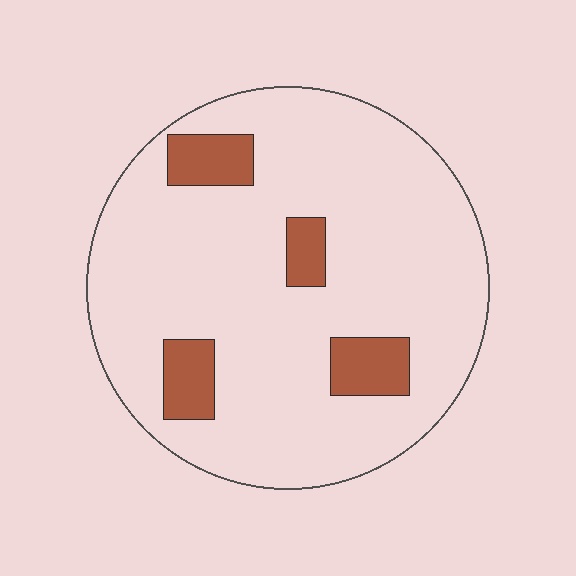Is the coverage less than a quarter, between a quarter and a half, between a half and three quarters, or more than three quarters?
Less than a quarter.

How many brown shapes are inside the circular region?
4.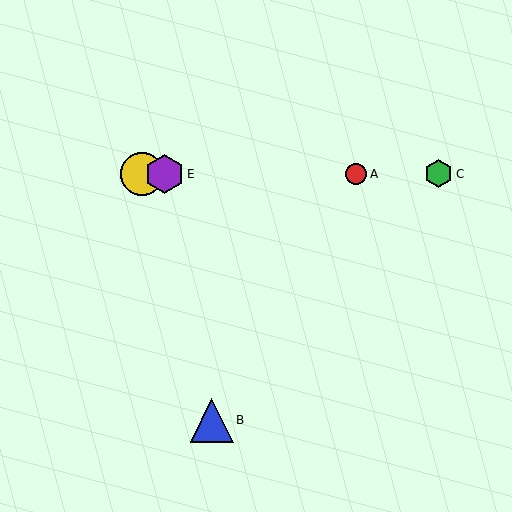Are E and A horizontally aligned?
Yes, both are at y≈174.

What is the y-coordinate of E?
Object E is at y≈174.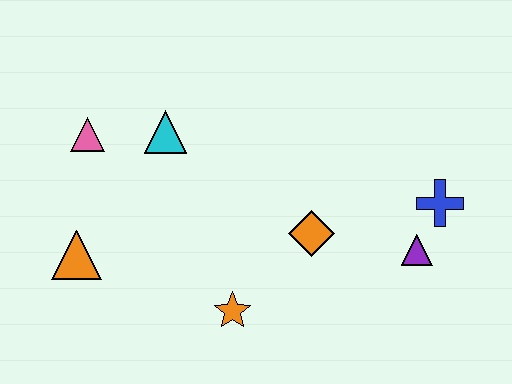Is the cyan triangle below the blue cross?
No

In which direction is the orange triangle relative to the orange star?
The orange triangle is to the left of the orange star.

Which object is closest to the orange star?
The orange diamond is closest to the orange star.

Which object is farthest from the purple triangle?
The pink triangle is farthest from the purple triangle.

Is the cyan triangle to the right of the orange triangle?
Yes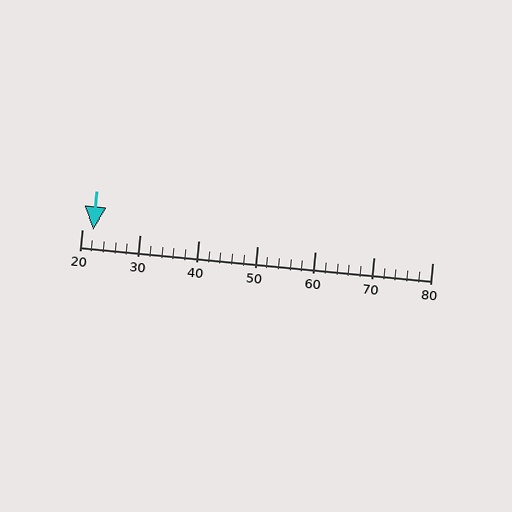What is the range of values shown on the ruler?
The ruler shows values from 20 to 80.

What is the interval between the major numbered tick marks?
The major tick marks are spaced 10 units apart.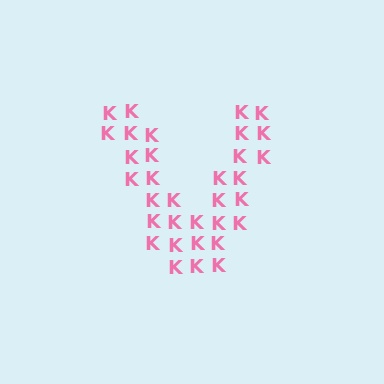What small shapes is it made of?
It is made of small letter K's.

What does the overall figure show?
The overall figure shows the letter V.